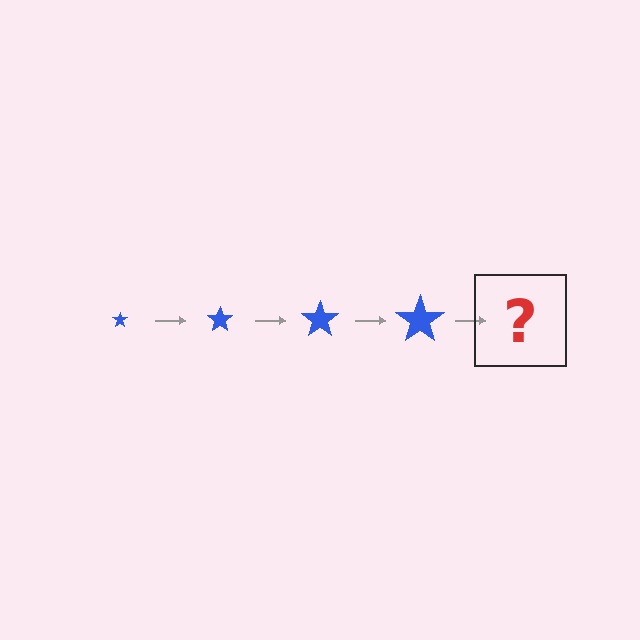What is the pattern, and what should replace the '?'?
The pattern is that the star gets progressively larger each step. The '?' should be a blue star, larger than the previous one.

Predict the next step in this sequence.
The next step is a blue star, larger than the previous one.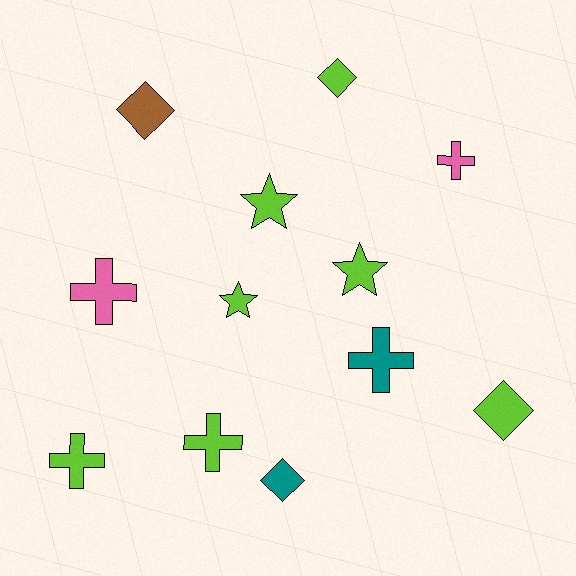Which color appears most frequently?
Lime, with 7 objects.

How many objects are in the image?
There are 12 objects.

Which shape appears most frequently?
Cross, with 5 objects.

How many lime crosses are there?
There are 2 lime crosses.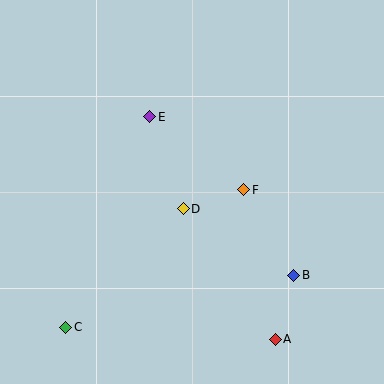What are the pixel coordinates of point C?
Point C is at (66, 327).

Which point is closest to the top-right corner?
Point F is closest to the top-right corner.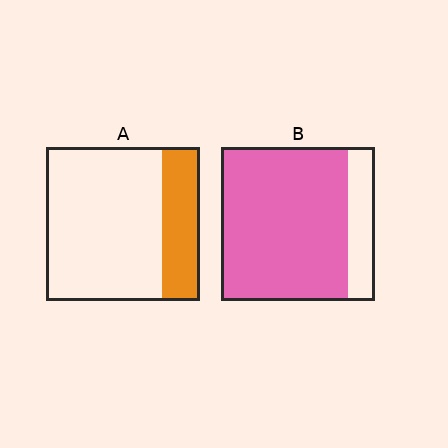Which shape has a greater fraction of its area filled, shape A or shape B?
Shape B.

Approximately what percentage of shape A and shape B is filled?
A is approximately 25% and B is approximately 80%.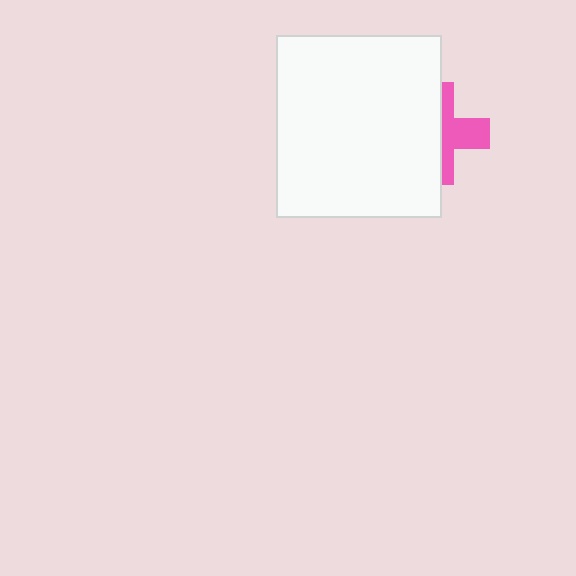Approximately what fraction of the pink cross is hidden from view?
Roughly 57% of the pink cross is hidden behind the white rectangle.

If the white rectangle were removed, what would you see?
You would see the complete pink cross.